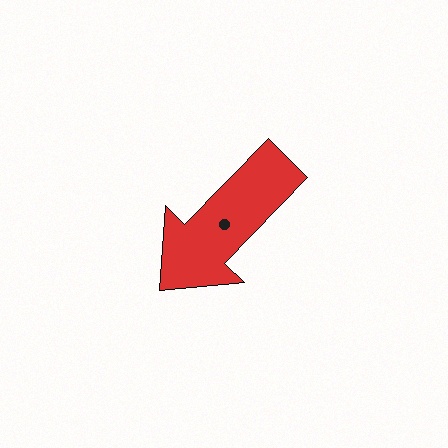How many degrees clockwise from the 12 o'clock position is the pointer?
Approximately 224 degrees.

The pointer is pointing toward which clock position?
Roughly 7 o'clock.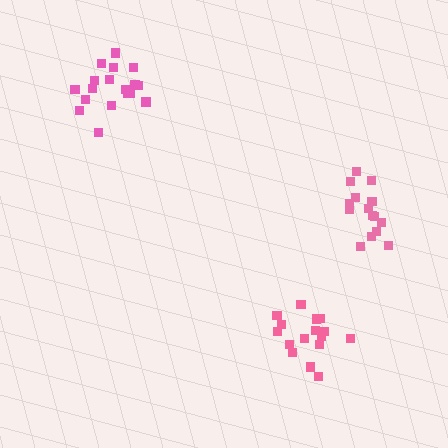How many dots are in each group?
Group 1: 16 dots, Group 2: 15 dots, Group 3: 18 dots (49 total).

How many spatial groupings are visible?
There are 3 spatial groupings.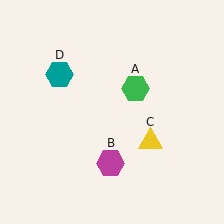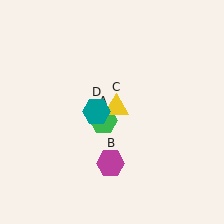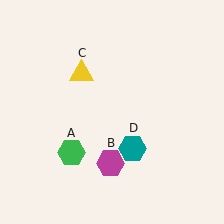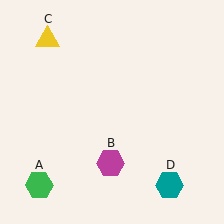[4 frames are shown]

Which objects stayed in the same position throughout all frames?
Magenta hexagon (object B) remained stationary.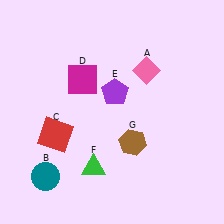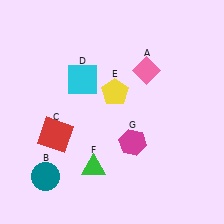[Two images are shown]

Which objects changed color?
D changed from magenta to cyan. E changed from purple to yellow. G changed from brown to magenta.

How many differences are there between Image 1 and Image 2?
There are 3 differences between the two images.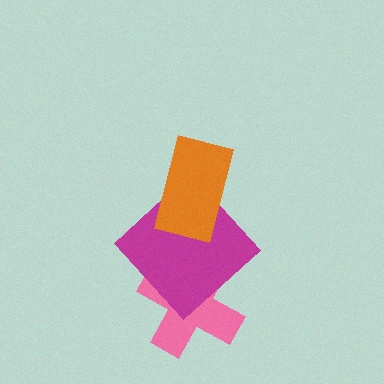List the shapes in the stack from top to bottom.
From top to bottom: the orange rectangle, the magenta diamond, the pink cross.